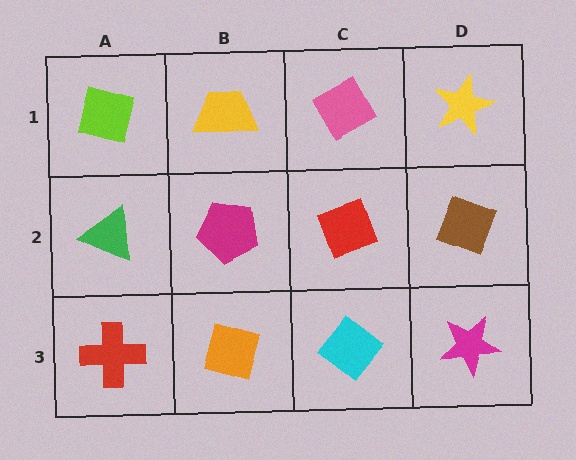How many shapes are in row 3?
4 shapes.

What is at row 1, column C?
A pink diamond.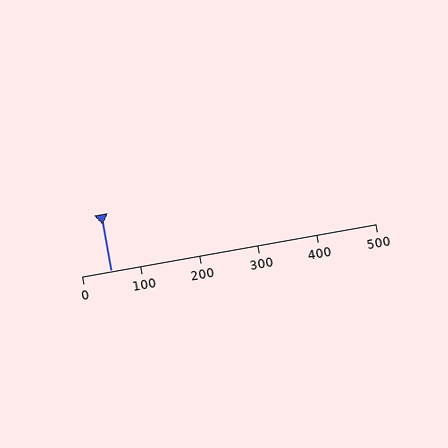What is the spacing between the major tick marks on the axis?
The major ticks are spaced 100 apart.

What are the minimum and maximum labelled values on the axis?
The axis runs from 0 to 500.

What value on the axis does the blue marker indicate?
The marker indicates approximately 50.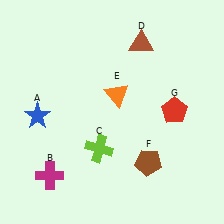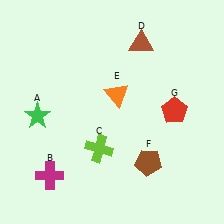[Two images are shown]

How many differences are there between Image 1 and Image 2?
There is 1 difference between the two images.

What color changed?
The star (A) changed from blue in Image 1 to green in Image 2.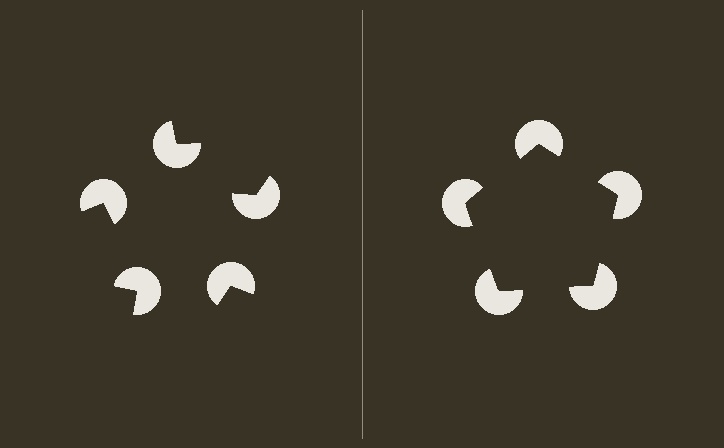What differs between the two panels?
The pac-man discs are positioned identically on both sides; only the wedge orientations differ. On the right they align to a pentagon; on the left they are misaligned.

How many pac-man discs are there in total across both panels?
10 — 5 on each side.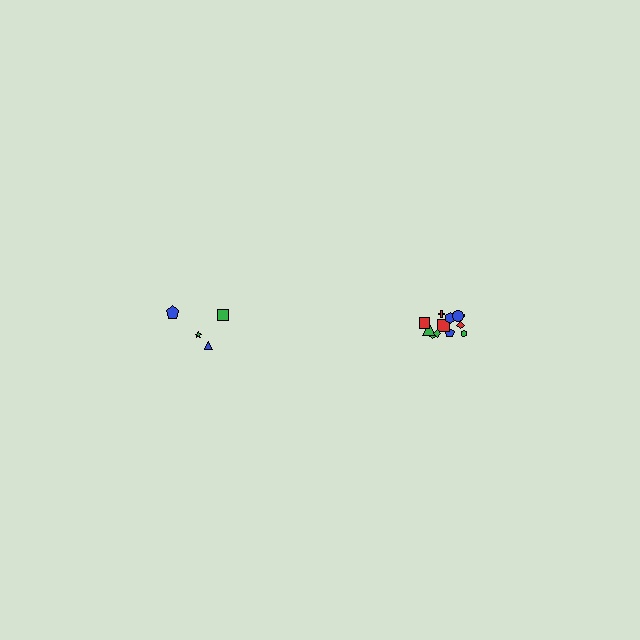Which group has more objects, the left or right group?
The right group.